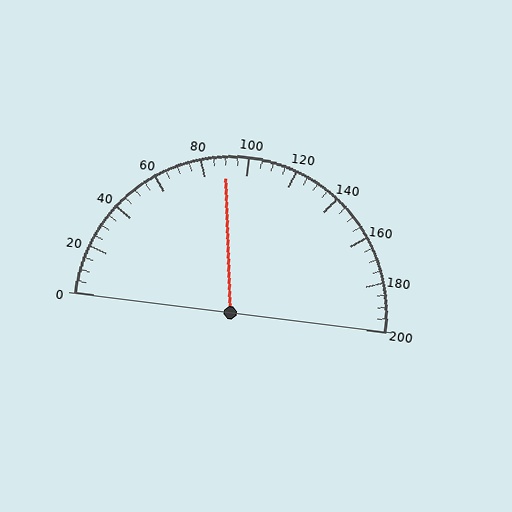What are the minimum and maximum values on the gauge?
The gauge ranges from 0 to 200.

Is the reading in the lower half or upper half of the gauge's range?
The reading is in the lower half of the range (0 to 200).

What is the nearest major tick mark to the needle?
The nearest major tick mark is 80.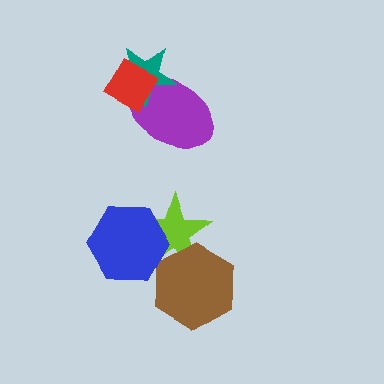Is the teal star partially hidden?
Yes, it is partially covered by another shape.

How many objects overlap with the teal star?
2 objects overlap with the teal star.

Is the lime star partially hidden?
Yes, it is partially covered by another shape.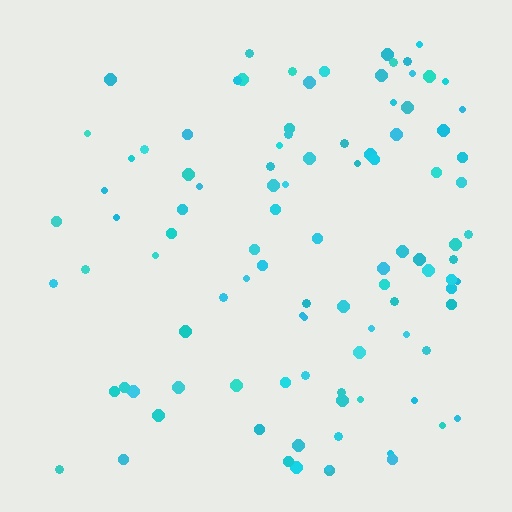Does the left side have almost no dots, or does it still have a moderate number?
Still a moderate number, just noticeably fewer than the right.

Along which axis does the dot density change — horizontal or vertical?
Horizontal.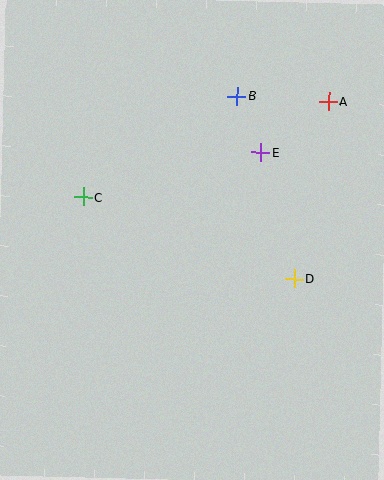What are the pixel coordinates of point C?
Point C is at (83, 197).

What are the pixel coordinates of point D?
Point D is at (294, 279).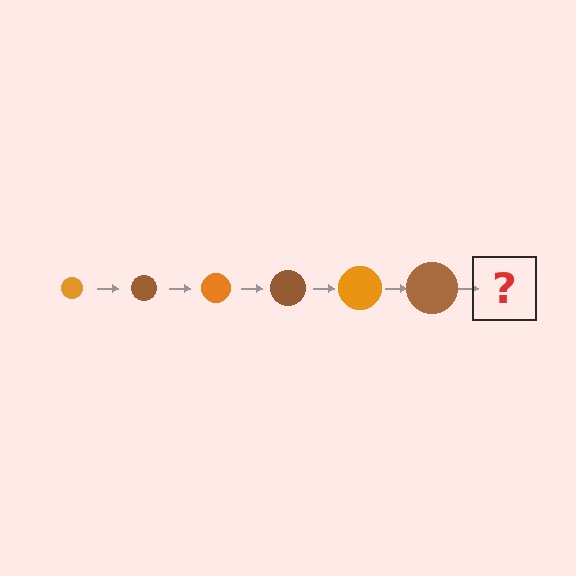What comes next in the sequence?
The next element should be an orange circle, larger than the previous one.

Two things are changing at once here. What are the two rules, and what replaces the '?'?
The two rules are that the circle grows larger each step and the color cycles through orange and brown. The '?' should be an orange circle, larger than the previous one.